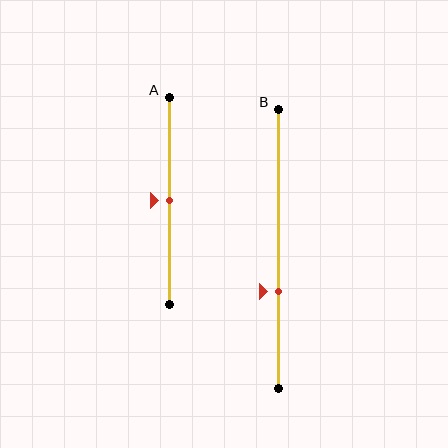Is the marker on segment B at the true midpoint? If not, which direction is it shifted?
No, the marker on segment B is shifted downward by about 15% of the segment length.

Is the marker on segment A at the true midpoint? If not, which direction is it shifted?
Yes, the marker on segment A is at the true midpoint.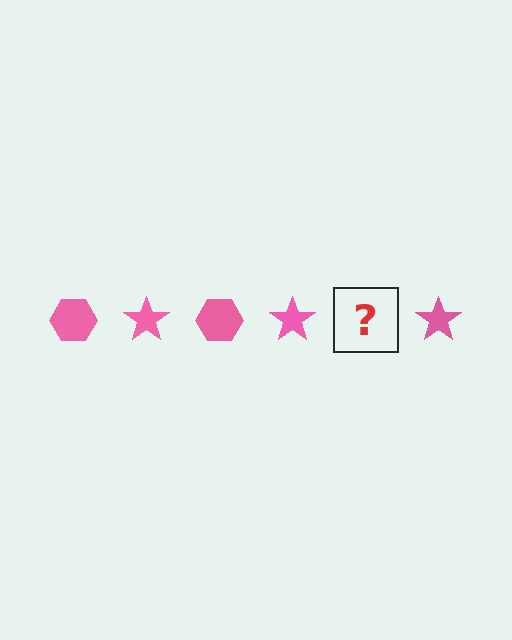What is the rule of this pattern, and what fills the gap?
The rule is that the pattern cycles through hexagon, star shapes in pink. The gap should be filled with a pink hexagon.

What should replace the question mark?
The question mark should be replaced with a pink hexagon.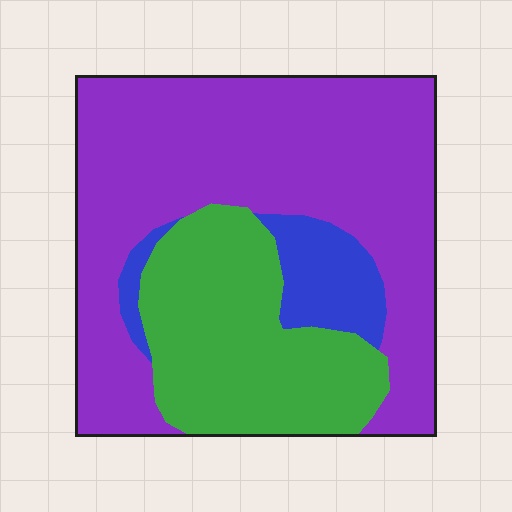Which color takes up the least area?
Blue, at roughly 10%.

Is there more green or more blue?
Green.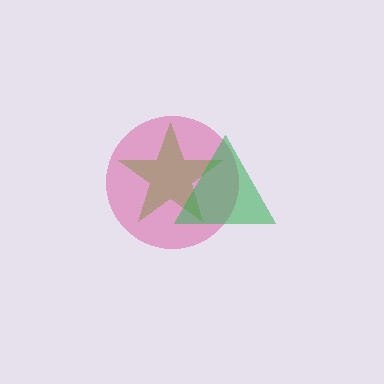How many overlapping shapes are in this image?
There are 3 overlapping shapes in the image.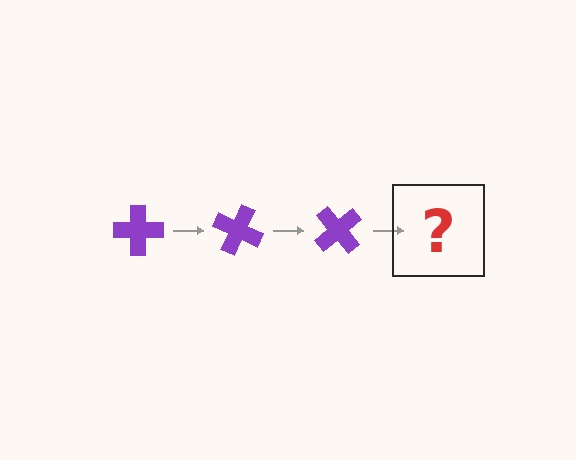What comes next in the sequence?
The next element should be a purple cross rotated 75 degrees.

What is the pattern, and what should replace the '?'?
The pattern is that the cross rotates 25 degrees each step. The '?' should be a purple cross rotated 75 degrees.